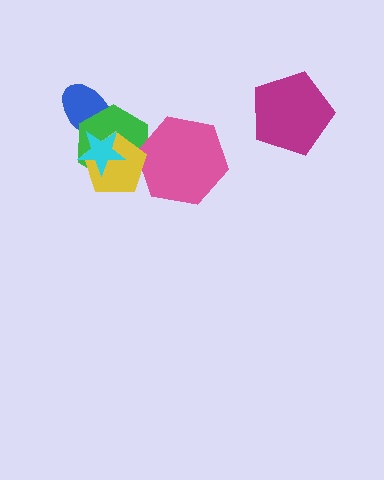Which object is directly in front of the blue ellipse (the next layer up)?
The green hexagon is directly in front of the blue ellipse.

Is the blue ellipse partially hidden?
Yes, it is partially covered by another shape.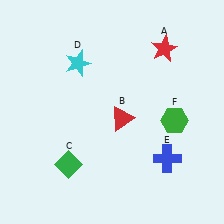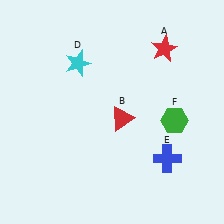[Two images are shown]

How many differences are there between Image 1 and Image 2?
There is 1 difference between the two images.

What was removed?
The green diamond (C) was removed in Image 2.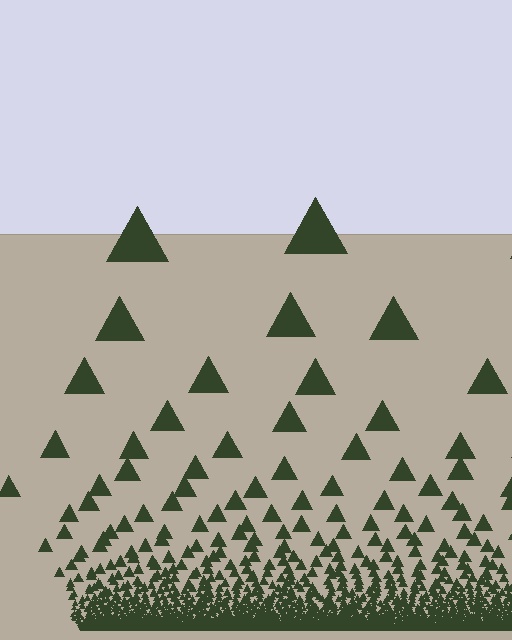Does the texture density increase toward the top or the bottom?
Density increases toward the bottom.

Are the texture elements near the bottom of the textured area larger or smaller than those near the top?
Smaller. The gradient is inverted — elements near the bottom are smaller and denser.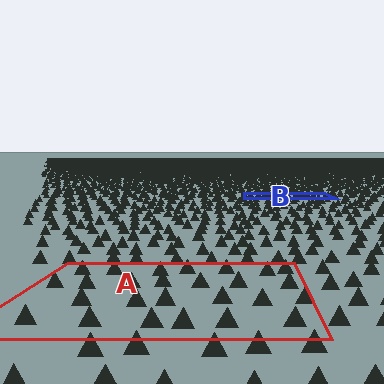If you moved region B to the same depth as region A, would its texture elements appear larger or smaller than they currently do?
They would appear larger. At a closer depth, the same texture elements are projected at a bigger on-screen size.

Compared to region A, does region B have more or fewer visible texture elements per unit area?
Region B has more texture elements per unit area — they are packed more densely because it is farther away.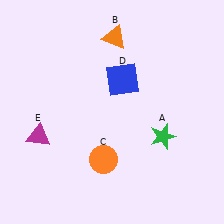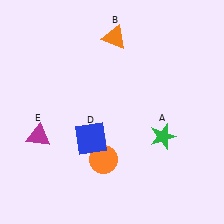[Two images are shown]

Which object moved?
The blue square (D) moved down.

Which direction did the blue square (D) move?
The blue square (D) moved down.